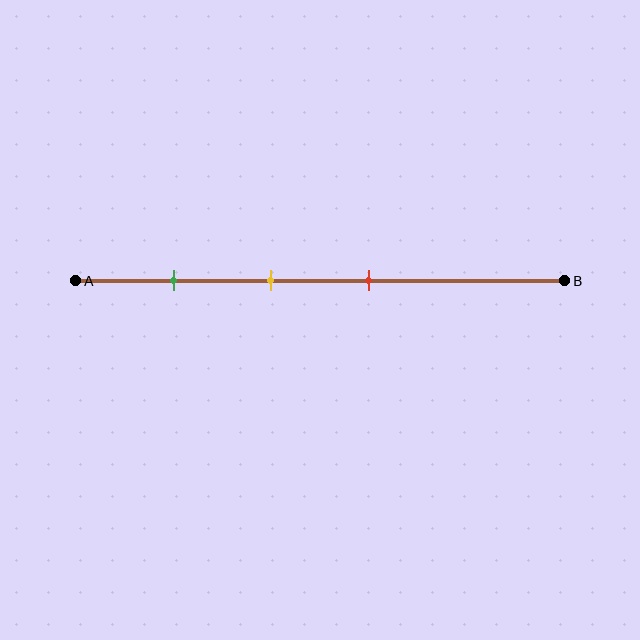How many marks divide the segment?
There are 3 marks dividing the segment.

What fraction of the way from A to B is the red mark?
The red mark is approximately 60% (0.6) of the way from A to B.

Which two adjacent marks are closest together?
The yellow and red marks are the closest adjacent pair.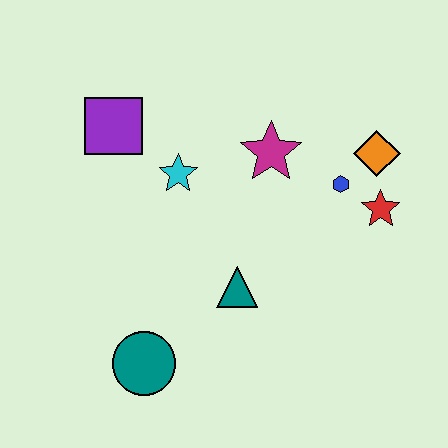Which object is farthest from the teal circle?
The orange diamond is farthest from the teal circle.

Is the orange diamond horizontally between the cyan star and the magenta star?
No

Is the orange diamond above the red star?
Yes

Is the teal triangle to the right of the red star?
No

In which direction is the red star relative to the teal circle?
The red star is to the right of the teal circle.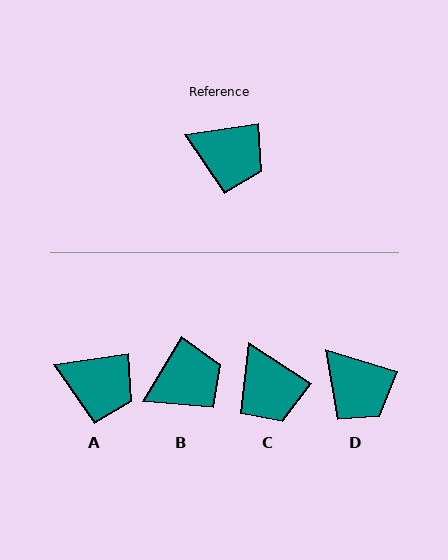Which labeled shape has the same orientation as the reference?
A.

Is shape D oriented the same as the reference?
No, it is off by about 26 degrees.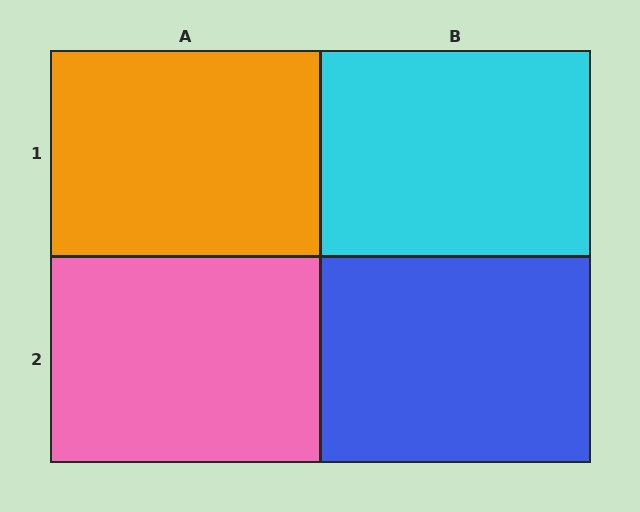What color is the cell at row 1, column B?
Cyan.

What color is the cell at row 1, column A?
Orange.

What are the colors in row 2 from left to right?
Pink, blue.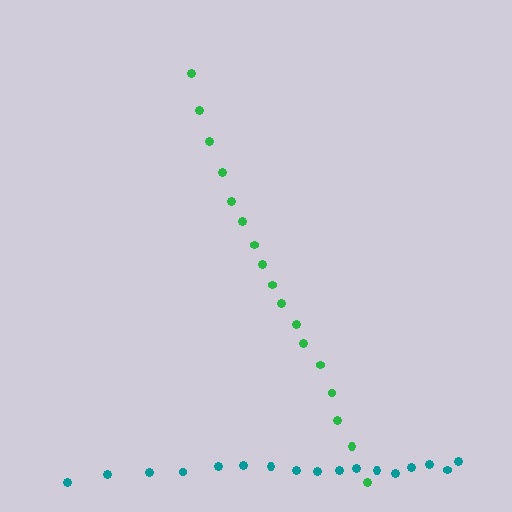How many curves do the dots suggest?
There are 2 distinct paths.